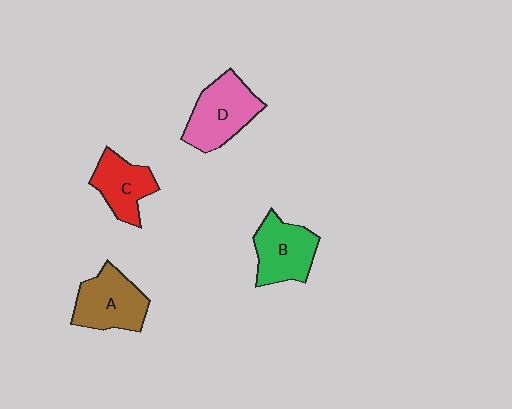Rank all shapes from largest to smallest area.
From largest to smallest: D (pink), A (brown), B (green), C (red).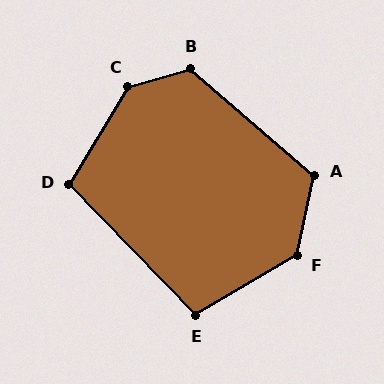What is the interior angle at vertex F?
Approximately 132 degrees (obtuse).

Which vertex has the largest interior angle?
C, at approximately 137 degrees.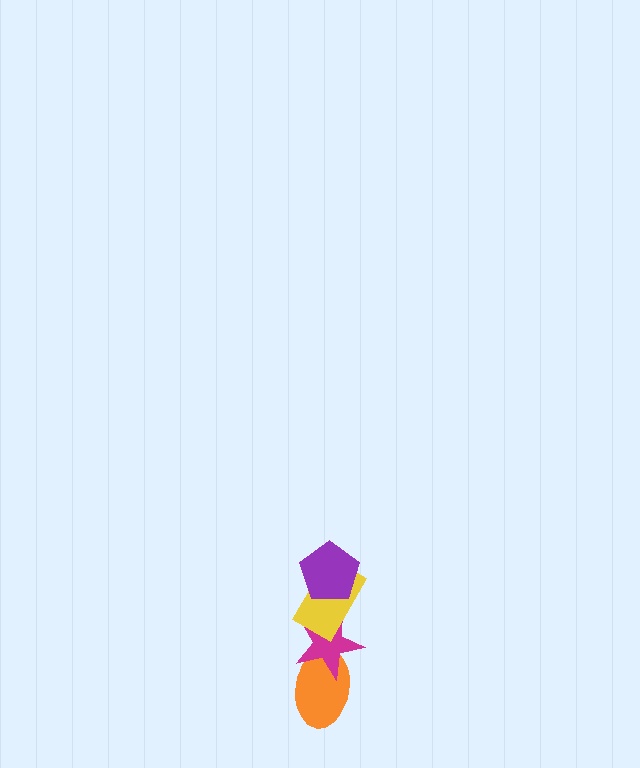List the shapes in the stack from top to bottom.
From top to bottom: the purple pentagon, the yellow rectangle, the magenta star, the orange ellipse.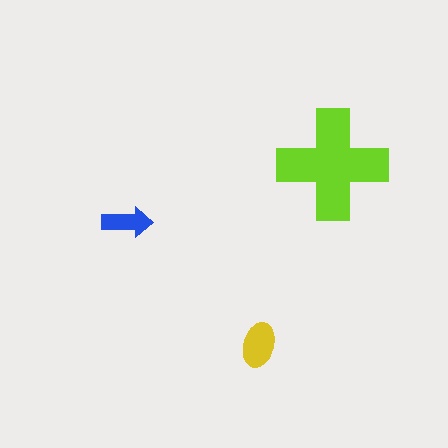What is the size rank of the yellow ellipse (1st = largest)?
2nd.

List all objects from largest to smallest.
The lime cross, the yellow ellipse, the blue arrow.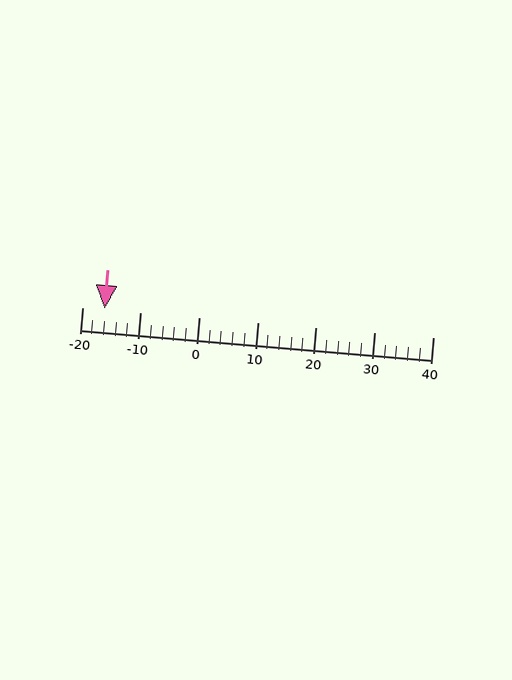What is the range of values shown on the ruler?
The ruler shows values from -20 to 40.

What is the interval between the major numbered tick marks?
The major tick marks are spaced 10 units apart.